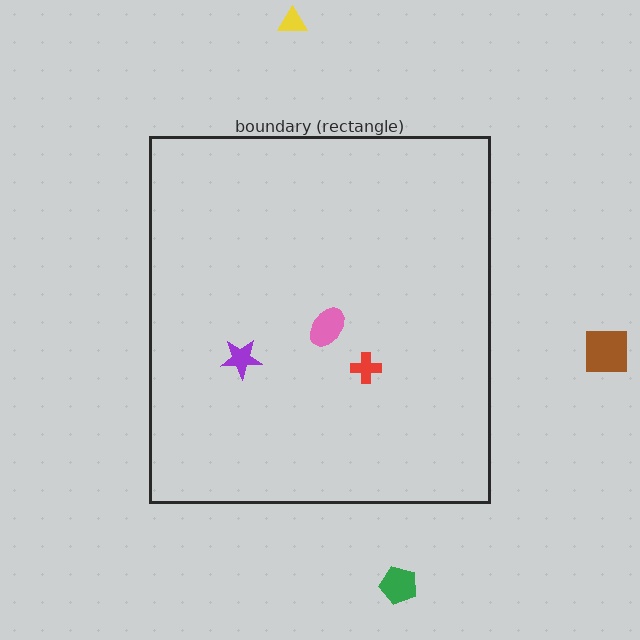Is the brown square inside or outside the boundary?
Outside.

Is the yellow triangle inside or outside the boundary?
Outside.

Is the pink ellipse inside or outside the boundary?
Inside.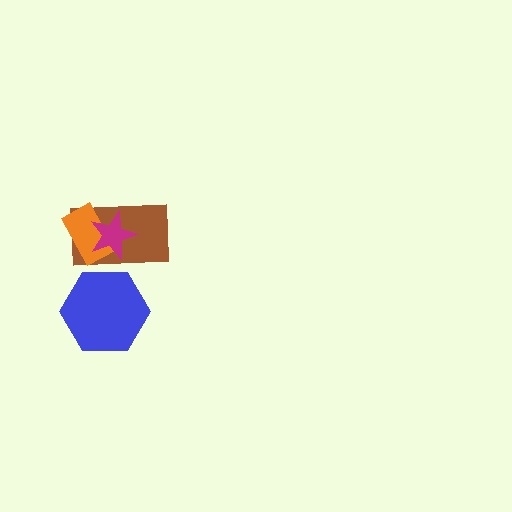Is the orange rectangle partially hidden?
Yes, it is partially covered by another shape.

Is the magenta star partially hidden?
No, no other shape covers it.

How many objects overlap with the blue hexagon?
1 object overlaps with the blue hexagon.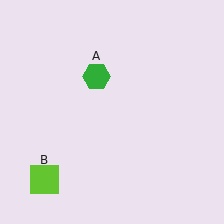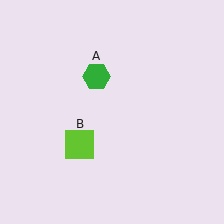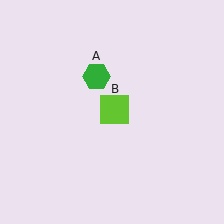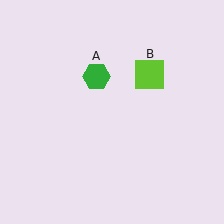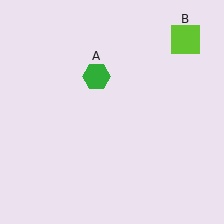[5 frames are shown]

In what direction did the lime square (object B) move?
The lime square (object B) moved up and to the right.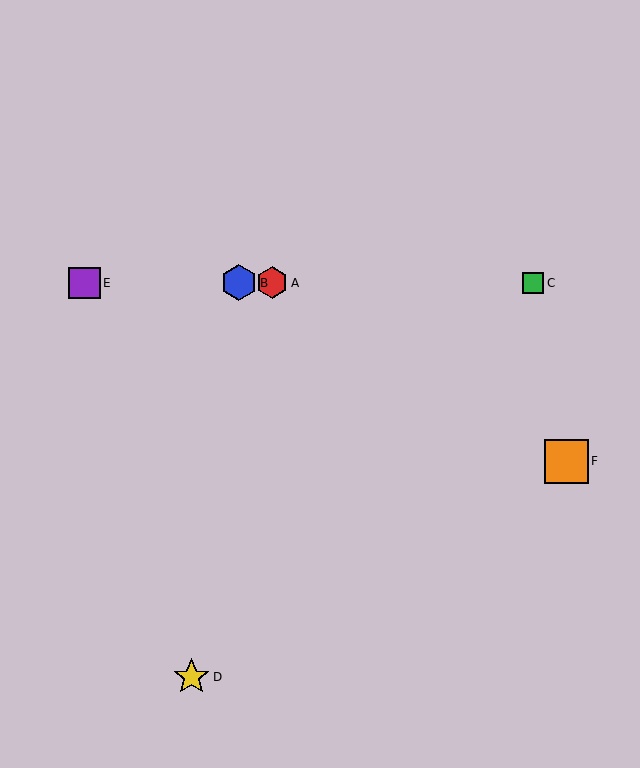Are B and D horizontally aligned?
No, B is at y≈283 and D is at y≈677.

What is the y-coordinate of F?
Object F is at y≈461.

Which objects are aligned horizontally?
Objects A, B, C, E are aligned horizontally.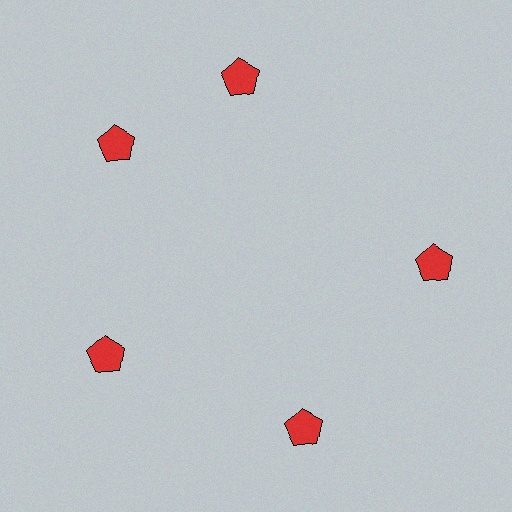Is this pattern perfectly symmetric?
No. The 5 red pentagons are arranged in a ring, but one element near the 1 o'clock position is rotated out of alignment along the ring, breaking the 5-fold rotational symmetry.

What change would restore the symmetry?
The symmetry would be restored by rotating it back into even spacing with its neighbors so that all 5 pentagons sit at equal angles and equal distance from the center.